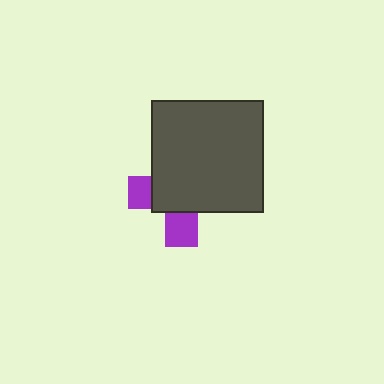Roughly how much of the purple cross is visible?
A small part of it is visible (roughly 32%).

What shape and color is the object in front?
The object in front is a dark gray square.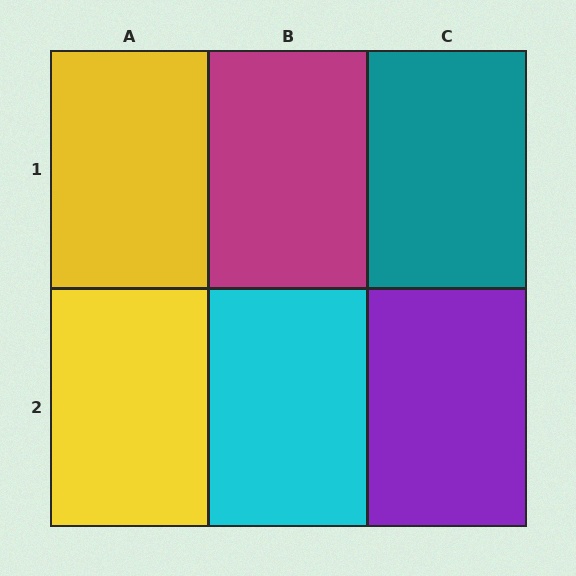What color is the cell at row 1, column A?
Yellow.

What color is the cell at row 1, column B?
Magenta.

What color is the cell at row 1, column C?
Teal.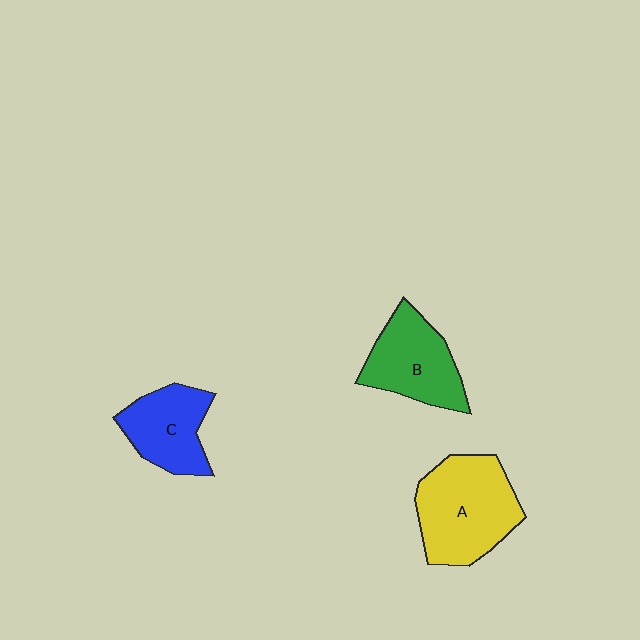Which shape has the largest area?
Shape A (yellow).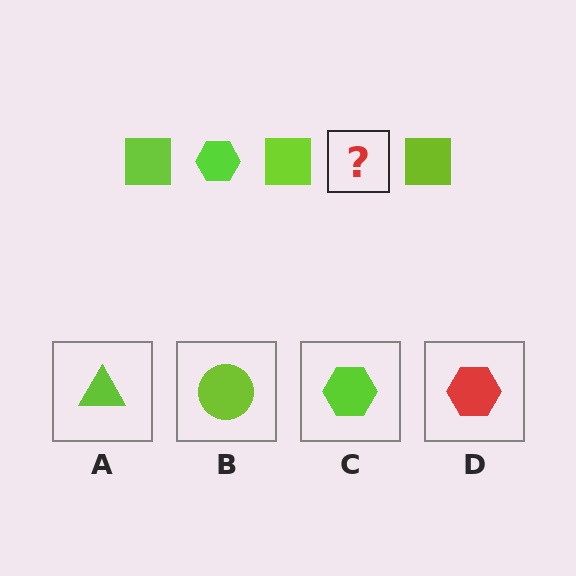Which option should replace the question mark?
Option C.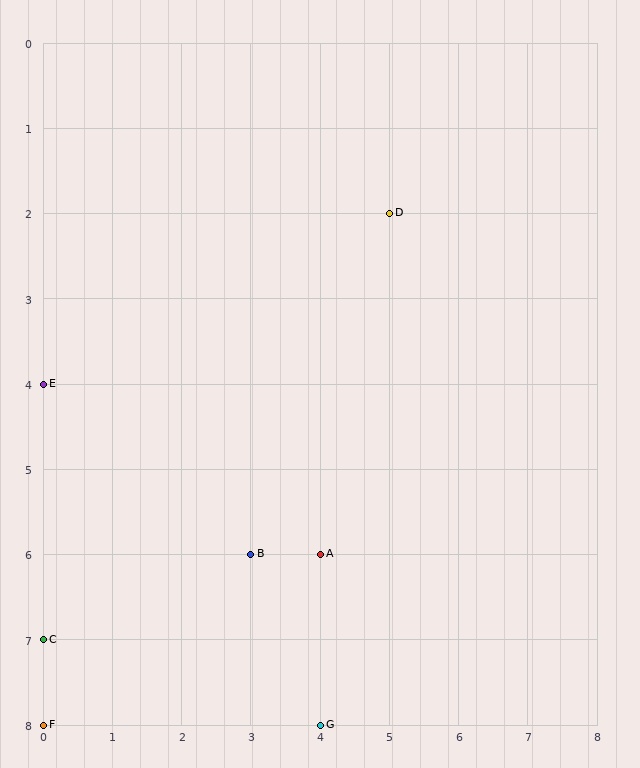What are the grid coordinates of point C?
Point C is at grid coordinates (0, 7).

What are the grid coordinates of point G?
Point G is at grid coordinates (4, 8).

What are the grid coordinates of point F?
Point F is at grid coordinates (0, 8).